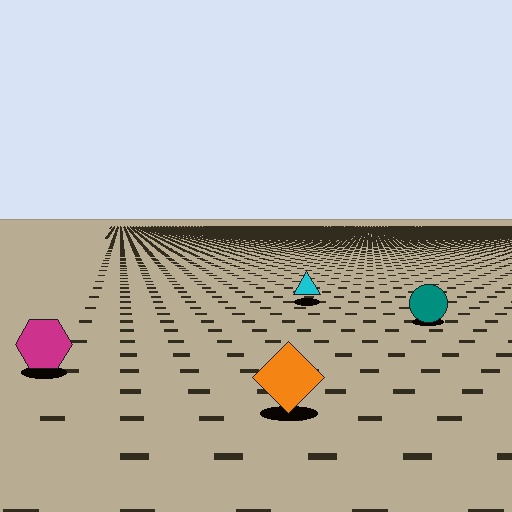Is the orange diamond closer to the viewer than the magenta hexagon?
Yes. The orange diamond is closer — you can tell from the texture gradient: the ground texture is coarser near it.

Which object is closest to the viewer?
The orange diamond is closest. The texture marks near it are larger and more spread out.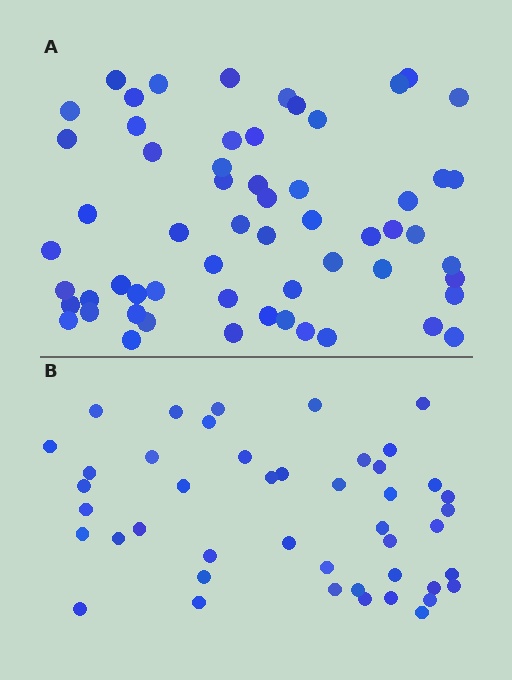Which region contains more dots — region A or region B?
Region A (the top region) has more dots.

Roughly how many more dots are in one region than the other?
Region A has approximately 15 more dots than region B.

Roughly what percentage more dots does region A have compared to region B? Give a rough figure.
About 30% more.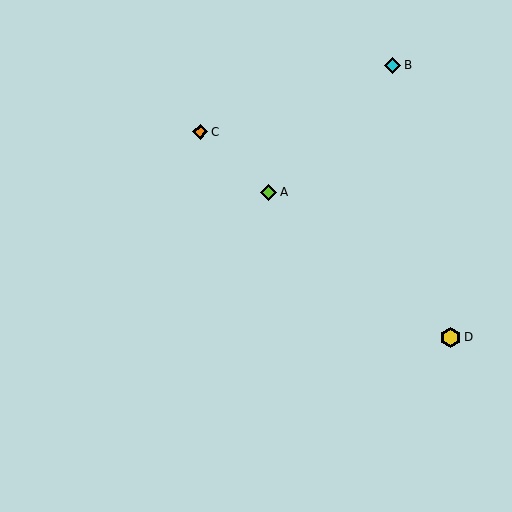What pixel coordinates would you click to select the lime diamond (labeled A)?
Click at (269, 192) to select the lime diamond A.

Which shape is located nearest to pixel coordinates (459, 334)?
The yellow hexagon (labeled D) at (451, 337) is nearest to that location.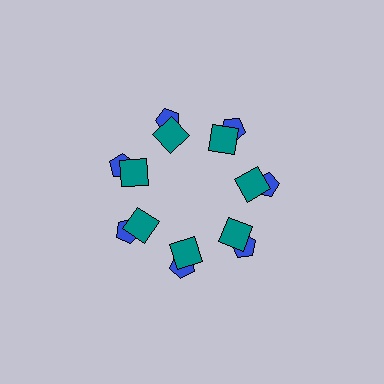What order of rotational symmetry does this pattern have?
This pattern has 7-fold rotational symmetry.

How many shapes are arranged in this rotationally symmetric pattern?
There are 14 shapes, arranged in 7 groups of 2.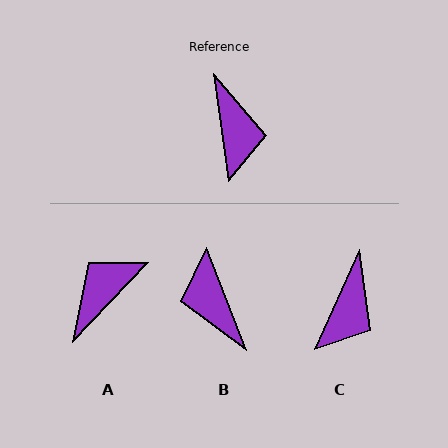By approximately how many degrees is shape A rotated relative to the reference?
Approximately 129 degrees counter-clockwise.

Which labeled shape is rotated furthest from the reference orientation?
B, about 167 degrees away.